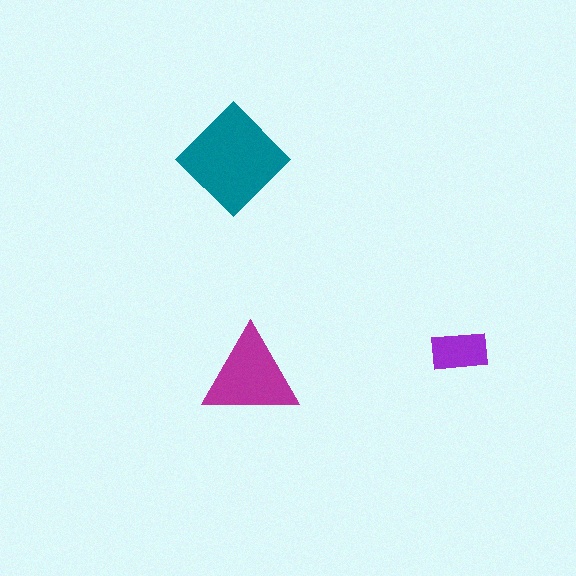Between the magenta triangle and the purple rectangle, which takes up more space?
The magenta triangle.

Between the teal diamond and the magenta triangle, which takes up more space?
The teal diamond.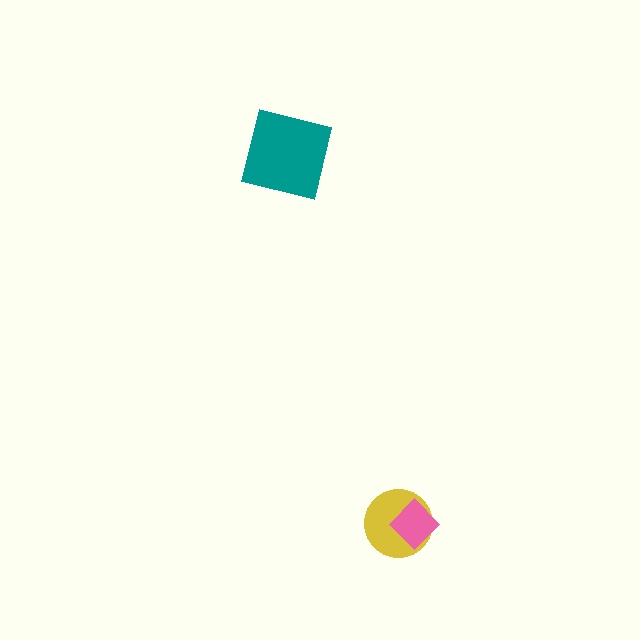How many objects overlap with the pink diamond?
1 object overlaps with the pink diamond.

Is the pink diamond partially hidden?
No, no other shape covers it.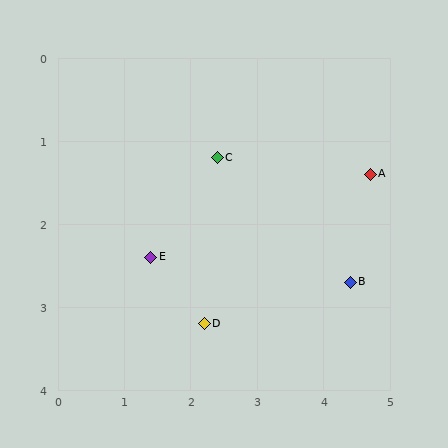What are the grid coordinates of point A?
Point A is at approximately (4.7, 1.4).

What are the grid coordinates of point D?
Point D is at approximately (2.2, 3.2).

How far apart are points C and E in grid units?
Points C and E are about 1.6 grid units apart.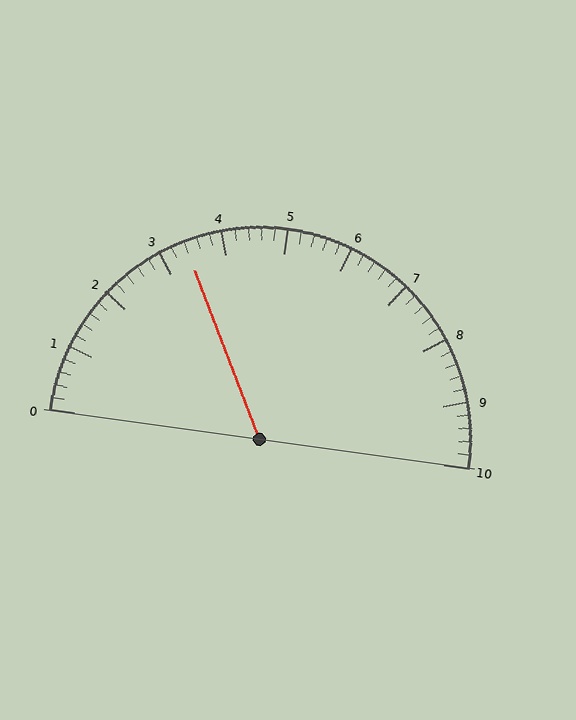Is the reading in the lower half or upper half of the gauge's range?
The reading is in the lower half of the range (0 to 10).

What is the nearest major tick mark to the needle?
The nearest major tick mark is 3.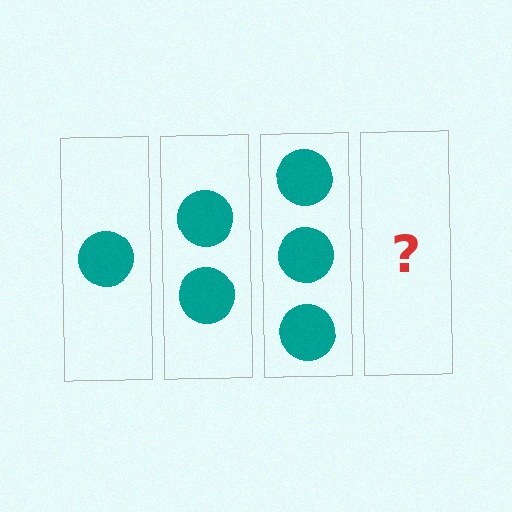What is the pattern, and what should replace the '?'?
The pattern is that each step adds one more circle. The '?' should be 4 circles.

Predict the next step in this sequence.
The next step is 4 circles.